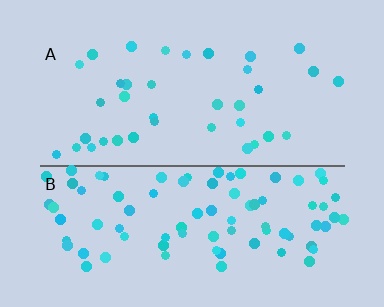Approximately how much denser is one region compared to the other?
Approximately 2.3× — region B over region A.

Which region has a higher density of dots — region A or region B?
B (the bottom).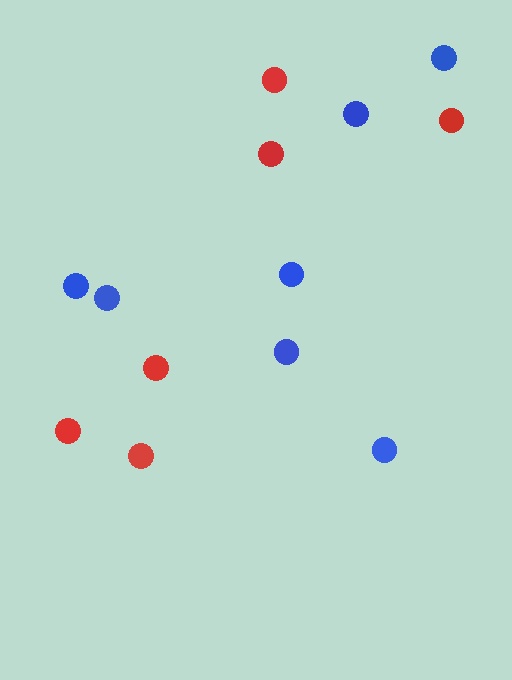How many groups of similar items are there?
There are 2 groups: one group of red circles (6) and one group of blue circles (7).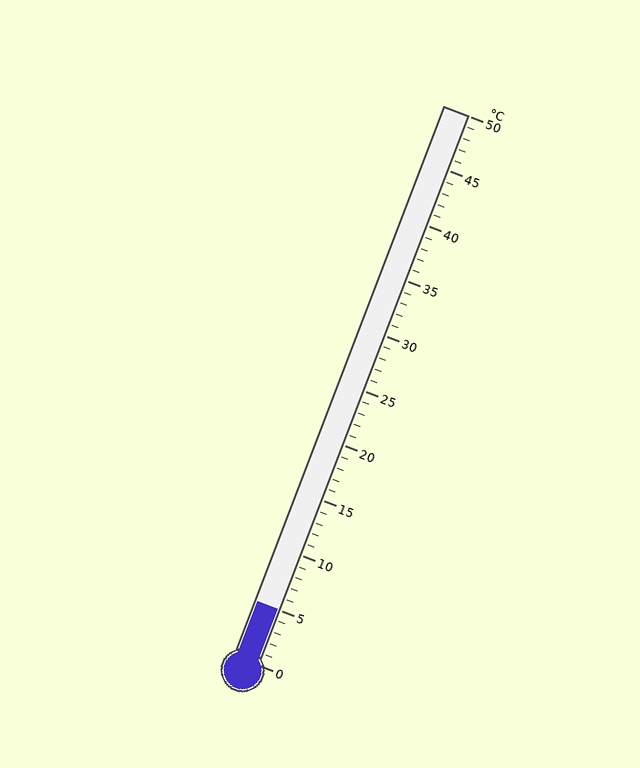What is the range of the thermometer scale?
The thermometer scale ranges from 0°C to 50°C.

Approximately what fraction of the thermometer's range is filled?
The thermometer is filled to approximately 10% of its range.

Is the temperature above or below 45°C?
The temperature is below 45°C.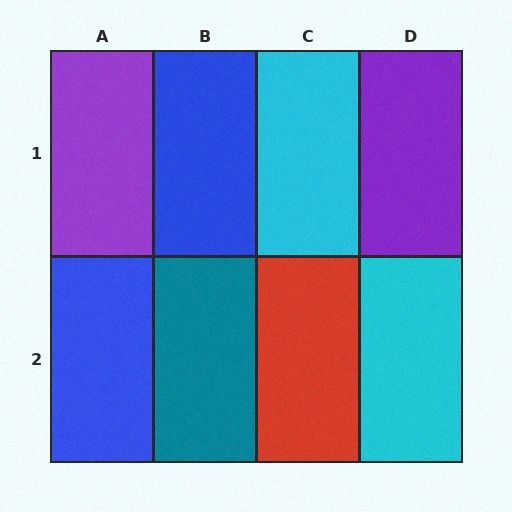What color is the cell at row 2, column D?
Cyan.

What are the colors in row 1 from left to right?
Purple, blue, cyan, purple.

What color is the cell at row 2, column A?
Blue.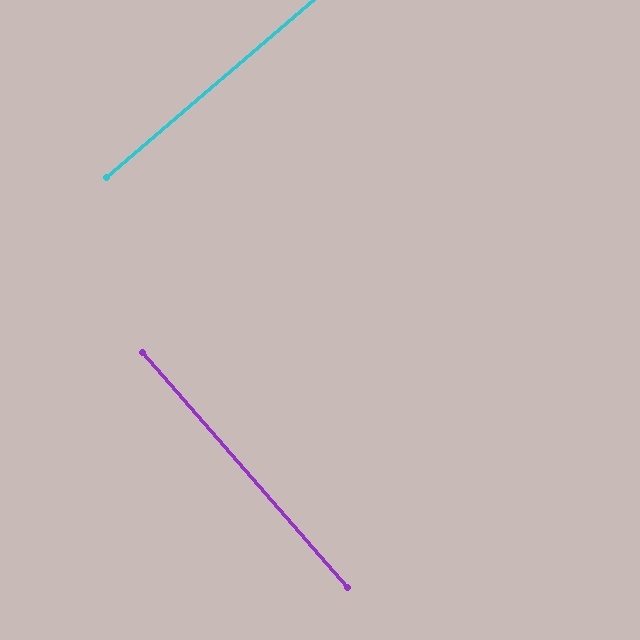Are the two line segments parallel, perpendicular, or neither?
Perpendicular — they meet at approximately 90°.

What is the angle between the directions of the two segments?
Approximately 90 degrees.